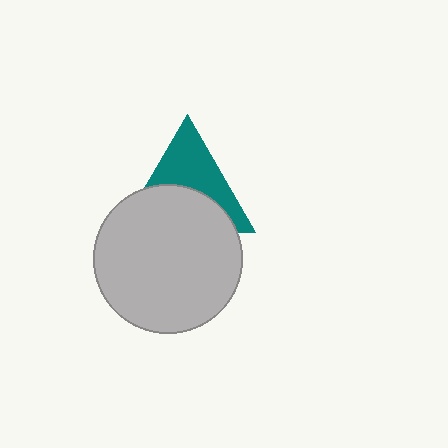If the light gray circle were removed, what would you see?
You would see the complete teal triangle.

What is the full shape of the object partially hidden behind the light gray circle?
The partially hidden object is a teal triangle.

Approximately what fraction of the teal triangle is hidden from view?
Roughly 52% of the teal triangle is hidden behind the light gray circle.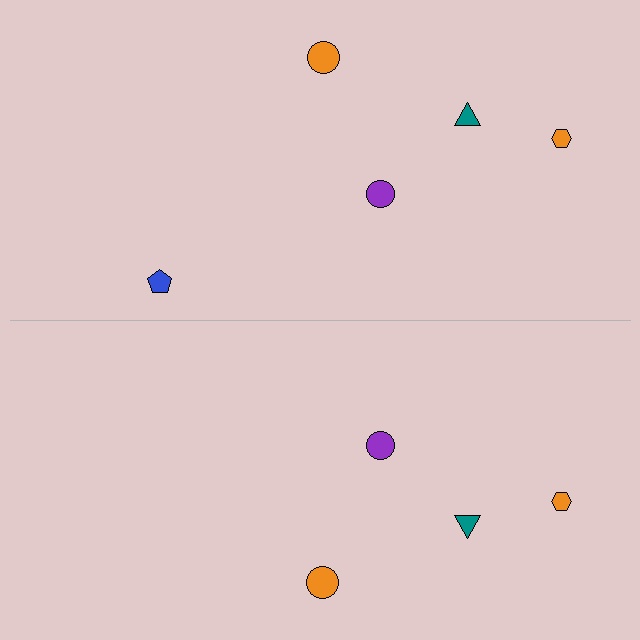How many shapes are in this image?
There are 9 shapes in this image.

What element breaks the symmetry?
A blue pentagon is missing from the bottom side.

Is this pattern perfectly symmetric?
No, the pattern is not perfectly symmetric. A blue pentagon is missing from the bottom side.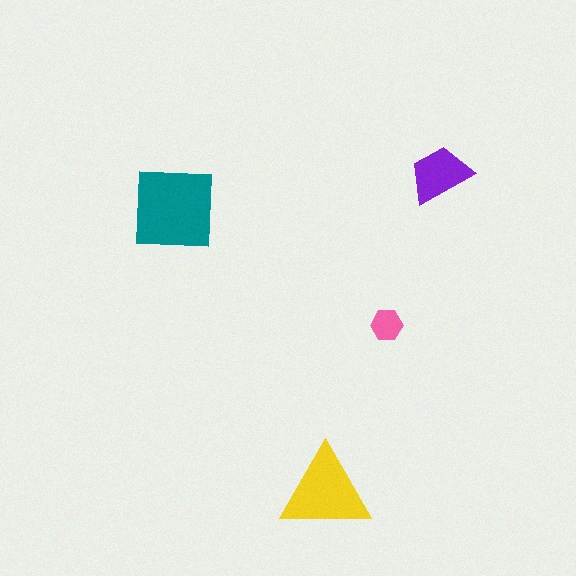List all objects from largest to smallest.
The teal square, the yellow triangle, the purple trapezoid, the pink hexagon.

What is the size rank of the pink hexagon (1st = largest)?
4th.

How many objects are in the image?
There are 4 objects in the image.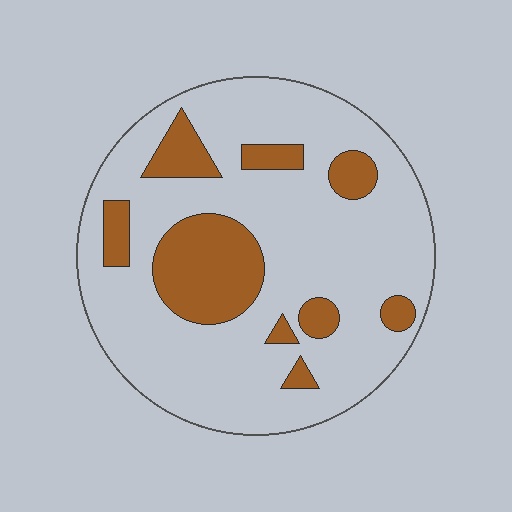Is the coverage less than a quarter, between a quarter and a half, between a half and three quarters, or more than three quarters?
Less than a quarter.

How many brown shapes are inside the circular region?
9.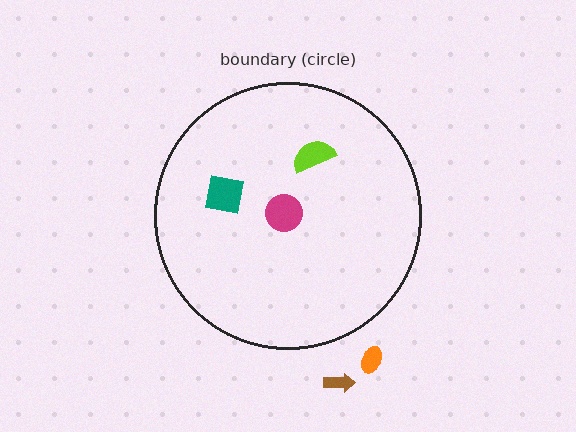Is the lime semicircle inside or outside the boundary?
Inside.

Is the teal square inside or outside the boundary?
Inside.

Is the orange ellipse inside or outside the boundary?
Outside.